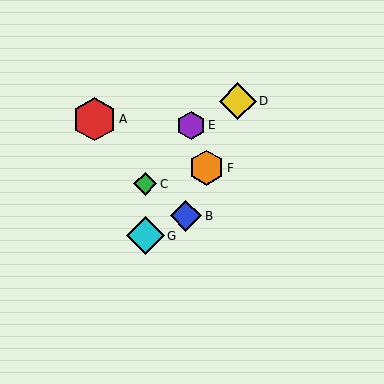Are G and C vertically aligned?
Yes, both are at x≈145.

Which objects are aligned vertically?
Objects C, G are aligned vertically.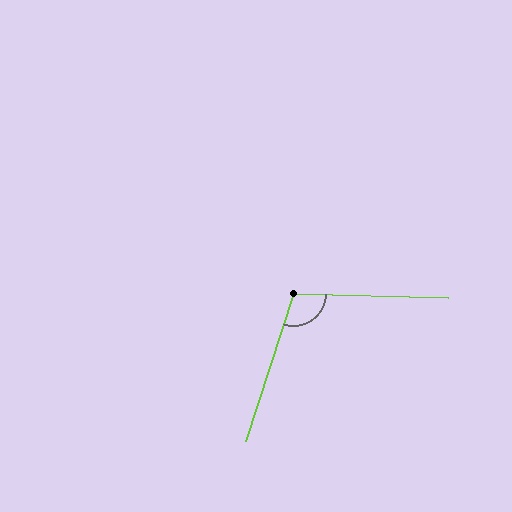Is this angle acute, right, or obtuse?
It is obtuse.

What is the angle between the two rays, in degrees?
Approximately 106 degrees.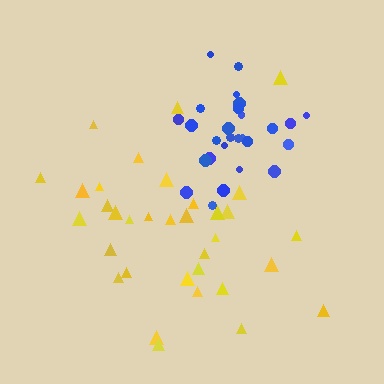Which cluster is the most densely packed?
Blue.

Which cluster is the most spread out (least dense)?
Yellow.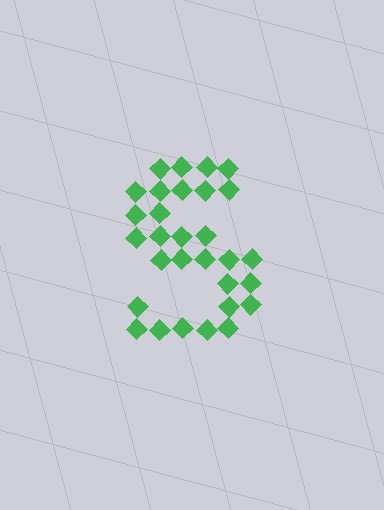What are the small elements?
The small elements are diamonds.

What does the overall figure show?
The overall figure shows the letter S.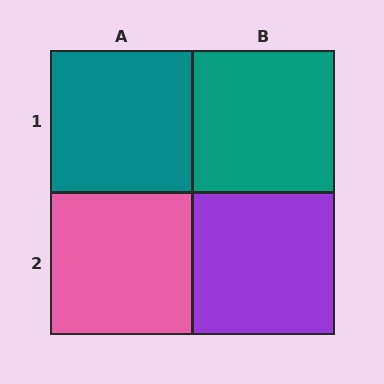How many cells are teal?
2 cells are teal.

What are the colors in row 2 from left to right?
Pink, purple.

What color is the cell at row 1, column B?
Teal.